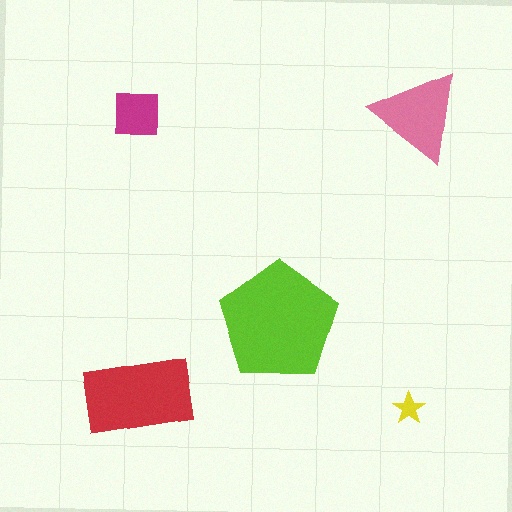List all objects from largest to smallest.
The lime pentagon, the red rectangle, the pink triangle, the magenta square, the yellow star.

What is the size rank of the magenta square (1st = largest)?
4th.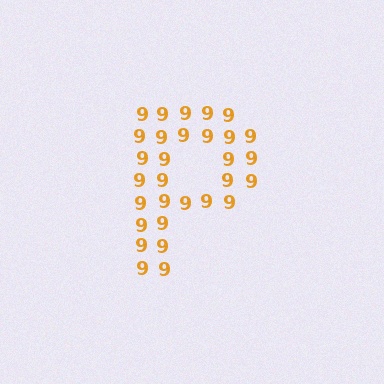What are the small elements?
The small elements are digit 9's.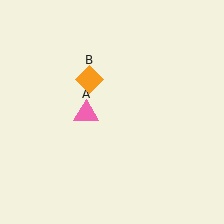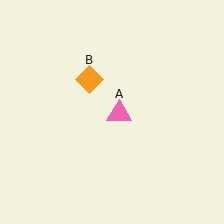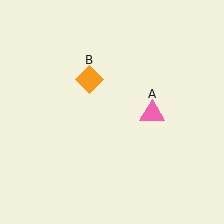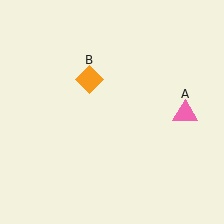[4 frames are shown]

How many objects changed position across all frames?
1 object changed position: pink triangle (object A).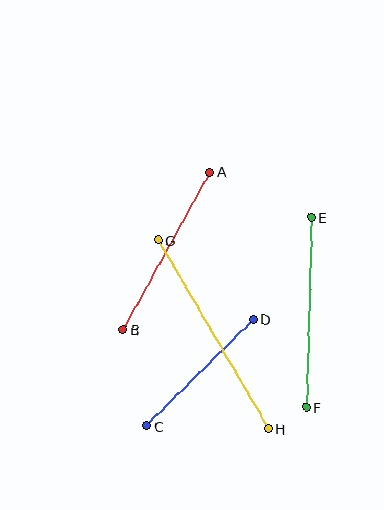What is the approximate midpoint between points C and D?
The midpoint is at approximately (200, 373) pixels.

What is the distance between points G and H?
The distance is approximately 218 pixels.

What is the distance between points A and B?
The distance is approximately 180 pixels.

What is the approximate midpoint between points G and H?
The midpoint is at approximately (213, 334) pixels.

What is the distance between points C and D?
The distance is approximately 151 pixels.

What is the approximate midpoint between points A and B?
The midpoint is at approximately (166, 251) pixels.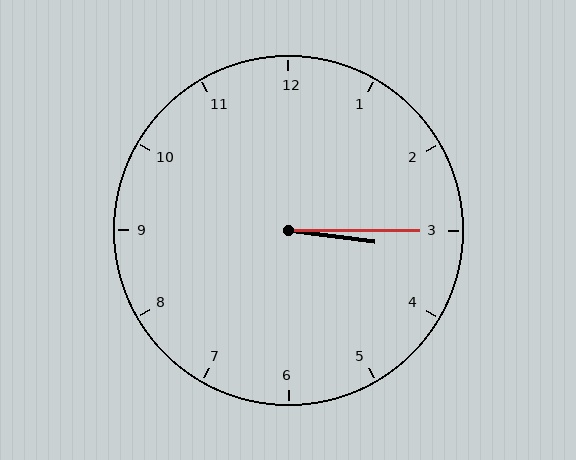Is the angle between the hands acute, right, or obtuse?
It is acute.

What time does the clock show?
3:15.